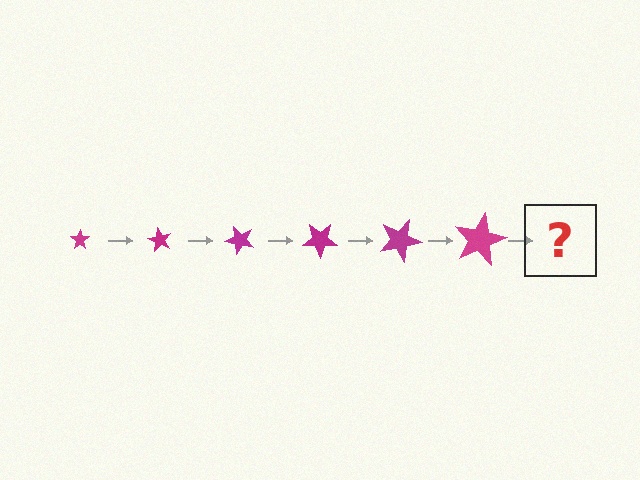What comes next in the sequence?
The next element should be a star, larger than the previous one and rotated 360 degrees from the start.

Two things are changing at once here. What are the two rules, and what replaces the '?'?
The two rules are that the star grows larger each step and it rotates 60 degrees each step. The '?' should be a star, larger than the previous one and rotated 360 degrees from the start.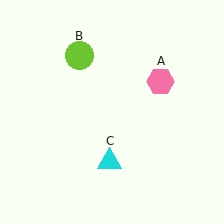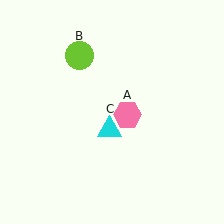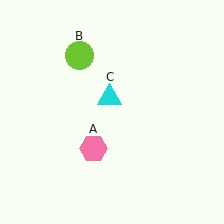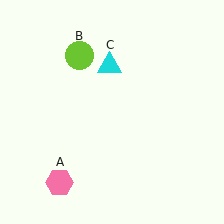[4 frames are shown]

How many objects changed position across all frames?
2 objects changed position: pink hexagon (object A), cyan triangle (object C).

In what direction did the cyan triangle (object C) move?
The cyan triangle (object C) moved up.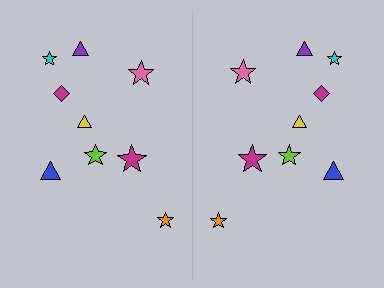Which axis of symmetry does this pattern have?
The pattern has a vertical axis of symmetry running through the center of the image.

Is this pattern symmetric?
Yes, this pattern has bilateral (reflection) symmetry.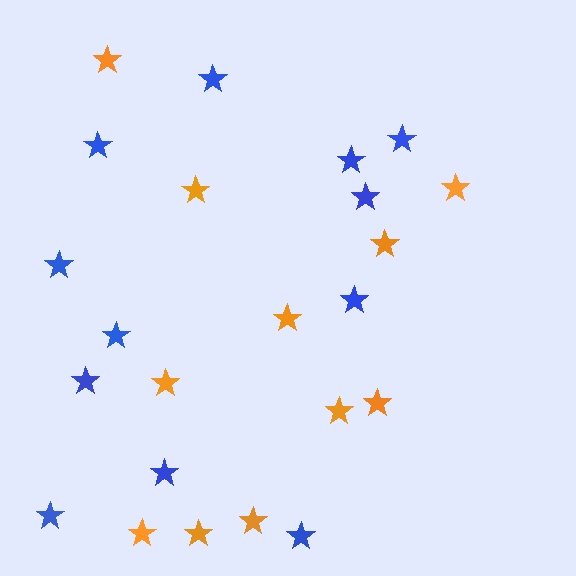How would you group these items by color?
There are 2 groups: one group of blue stars (12) and one group of orange stars (11).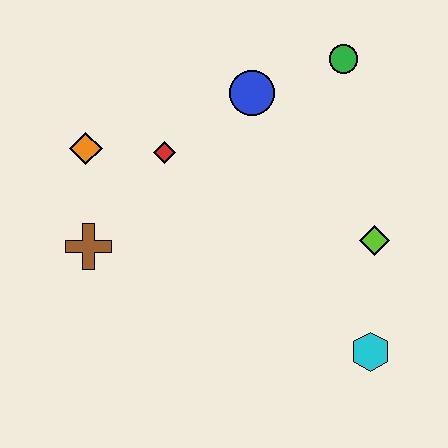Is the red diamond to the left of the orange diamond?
No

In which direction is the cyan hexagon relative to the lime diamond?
The cyan hexagon is below the lime diamond.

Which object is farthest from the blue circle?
The cyan hexagon is farthest from the blue circle.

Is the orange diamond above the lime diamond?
Yes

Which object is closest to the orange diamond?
The red diamond is closest to the orange diamond.